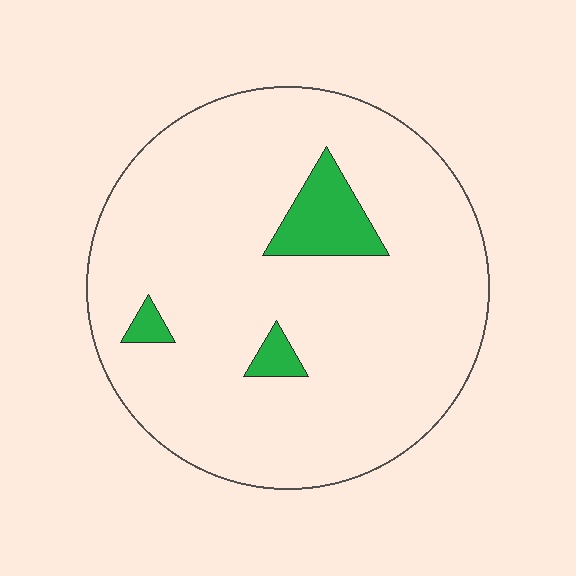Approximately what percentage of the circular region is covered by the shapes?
Approximately 10%.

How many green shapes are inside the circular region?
3.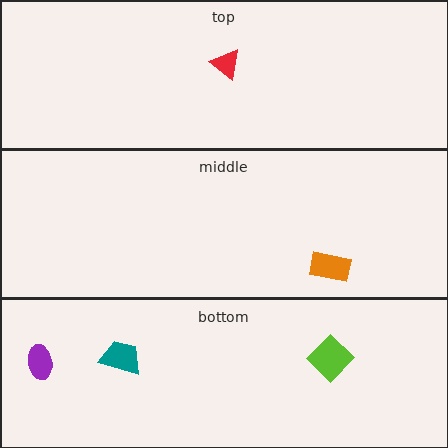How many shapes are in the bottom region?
3.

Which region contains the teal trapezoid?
The bottom region.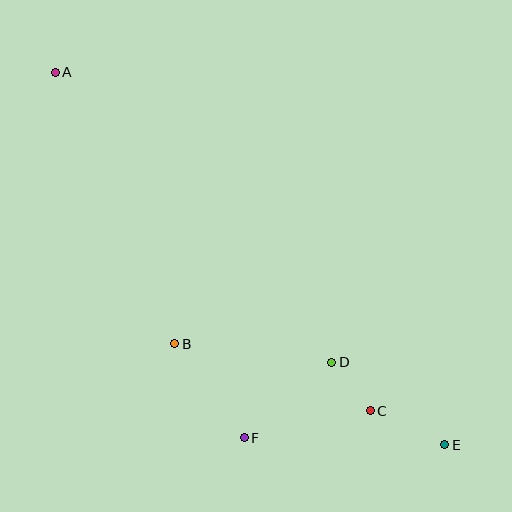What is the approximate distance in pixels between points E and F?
The distance between E and F is approximately 201 pixels.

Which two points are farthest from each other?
Points A and E are farthest from each other.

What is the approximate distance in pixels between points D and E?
The distance between D and E is approximately 140 pixels.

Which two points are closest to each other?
Points C and D are closest to each other.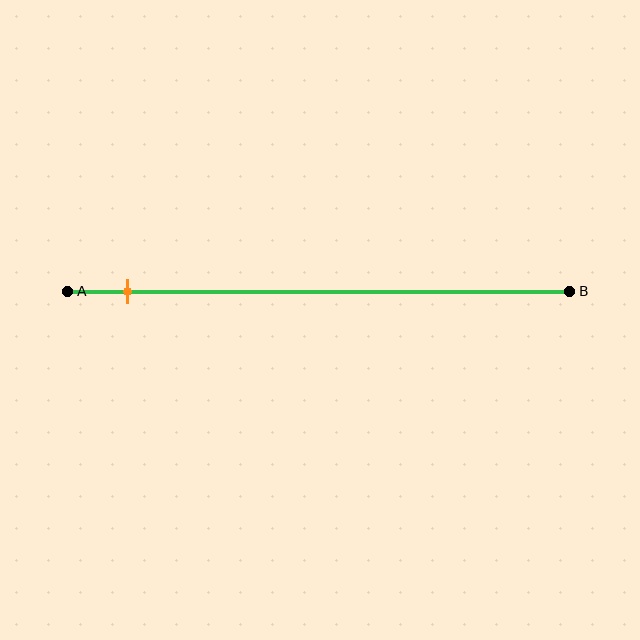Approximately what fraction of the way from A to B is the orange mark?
The orange mark is approximately 10% of the way from A to B.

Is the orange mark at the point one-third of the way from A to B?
No, the mark is at about 10% from A, not at the 33% one-third point.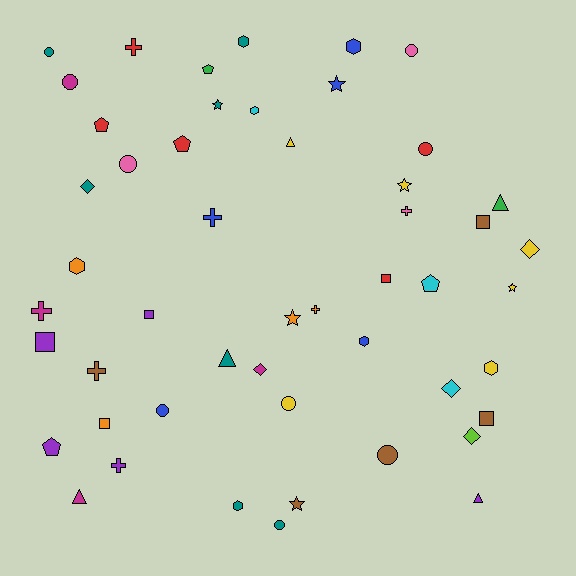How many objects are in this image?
There are 50 objects.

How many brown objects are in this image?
There are 5 brown objects.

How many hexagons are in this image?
There are 7 hexagons.